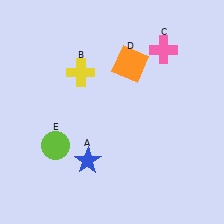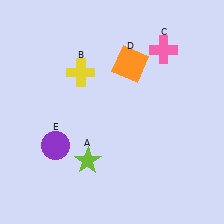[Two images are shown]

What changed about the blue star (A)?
In Image 1, A is blue. In Image 2, it changed to lime.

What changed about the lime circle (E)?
In Image 1, E is lime. In Image 2, it changed to purple.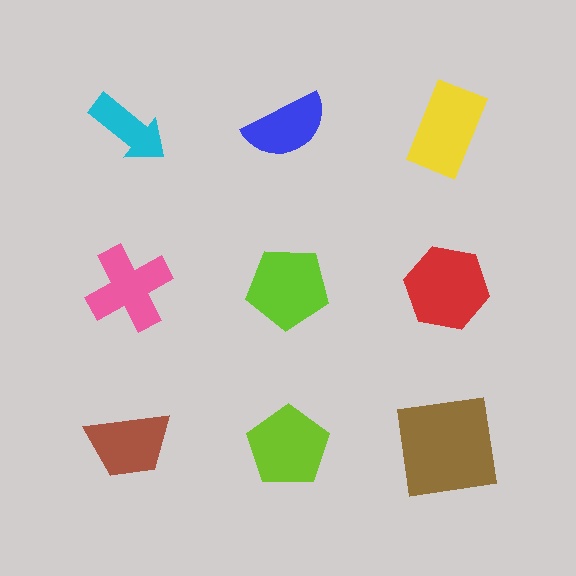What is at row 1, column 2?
A blue semicircle.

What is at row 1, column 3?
A yellow rectangle.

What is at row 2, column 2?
A lime pentagon.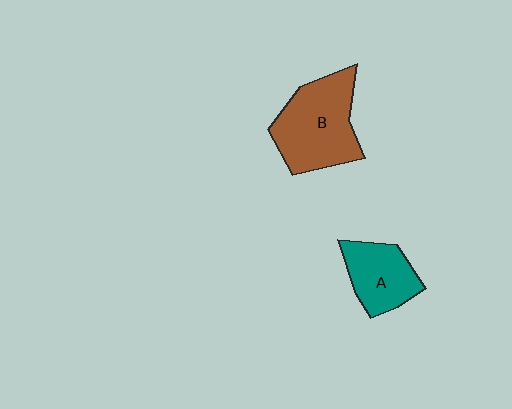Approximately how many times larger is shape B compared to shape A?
Approximately 1.6 times.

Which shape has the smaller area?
Shape A (teal).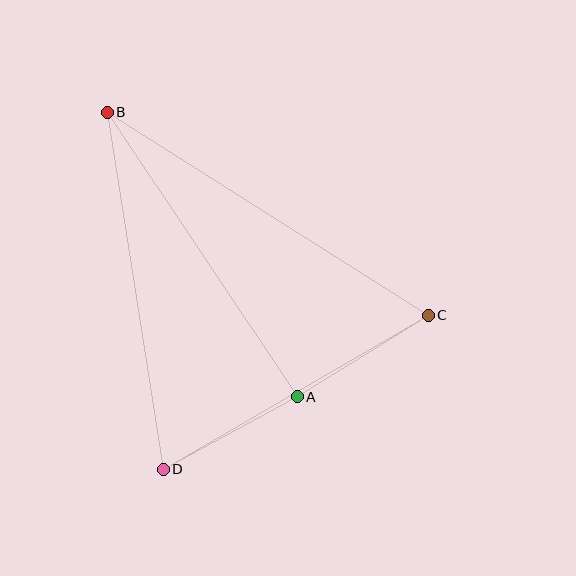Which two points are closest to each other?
Points A and D are closest to each other.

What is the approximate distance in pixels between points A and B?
The distance between A and B is approximately 342 pixels.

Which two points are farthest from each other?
Points B and C are farthest from each other.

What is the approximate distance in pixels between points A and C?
The distance between A and C is approximately 154 pixels.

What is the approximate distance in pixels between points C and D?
The distance between C and D is approximately 306 pixels.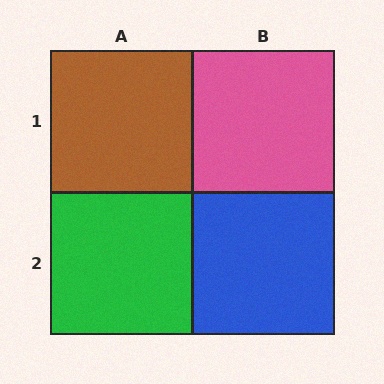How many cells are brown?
1 cell is brown.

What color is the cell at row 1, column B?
Pink.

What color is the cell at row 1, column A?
Brown.